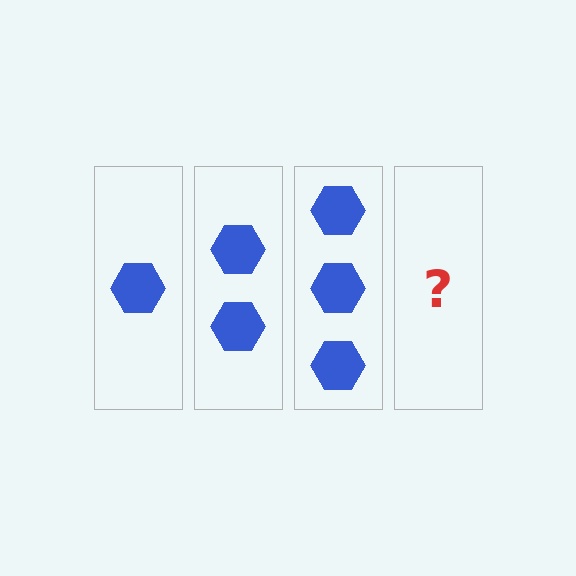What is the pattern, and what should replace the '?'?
The pattern is that each step adds one more hexagon. The '?' should be 4 hexagons.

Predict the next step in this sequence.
The next step is 4 hexagons.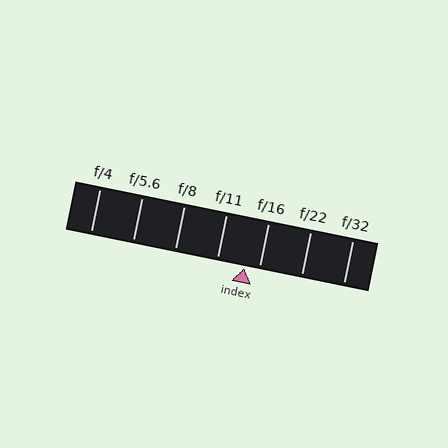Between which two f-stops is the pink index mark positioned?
The index mark is between f/11 and f/16.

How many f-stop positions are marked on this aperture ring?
There are 7 f-stop positions marked.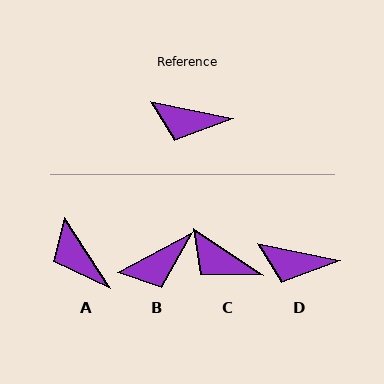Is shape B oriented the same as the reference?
No, it is off by about 40 degrees.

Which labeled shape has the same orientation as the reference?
D.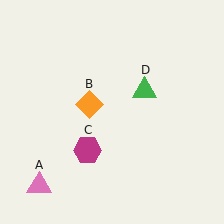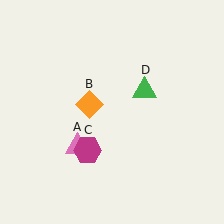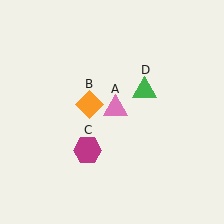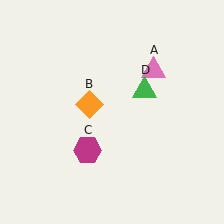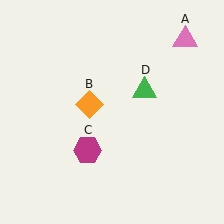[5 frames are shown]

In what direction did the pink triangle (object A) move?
The pink triangle (object A) moved up and to the right.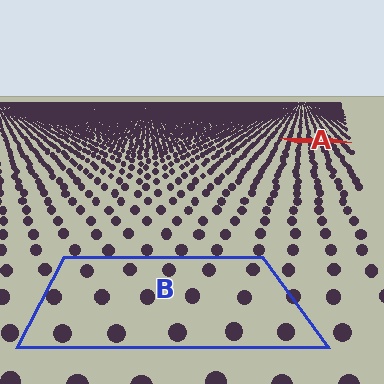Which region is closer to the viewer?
Region B is closer. The texture elements there are larger and more spread out.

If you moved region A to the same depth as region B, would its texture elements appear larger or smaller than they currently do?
They would appear larger. At a closer depth, the same texture elements are projected at a bigger on-screen size.